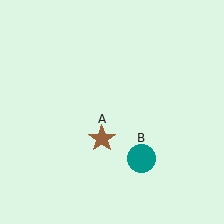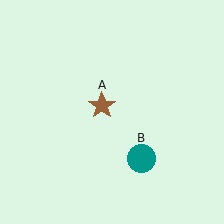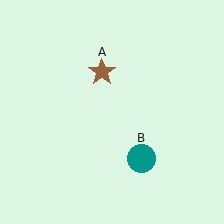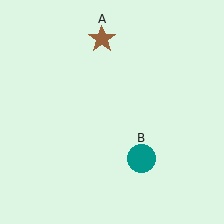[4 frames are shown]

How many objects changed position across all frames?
1 object changed position: brown star (object A).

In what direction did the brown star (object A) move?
The brown star (object A) moved up.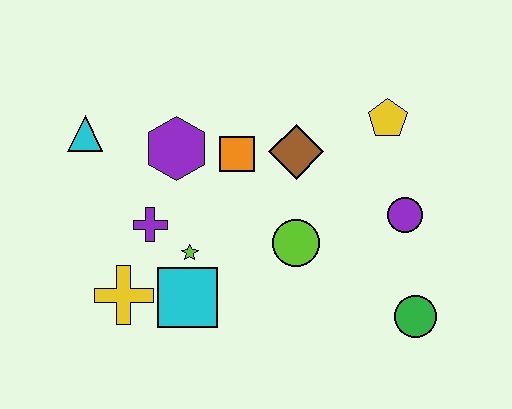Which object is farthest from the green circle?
The cyan triangle is farthest from the green circle.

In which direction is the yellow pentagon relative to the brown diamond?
The yellow pentagon is to the right of the brown diamond.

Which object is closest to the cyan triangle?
The purple hexagon is closest to the cyan triangle.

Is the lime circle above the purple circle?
No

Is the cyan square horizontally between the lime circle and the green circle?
No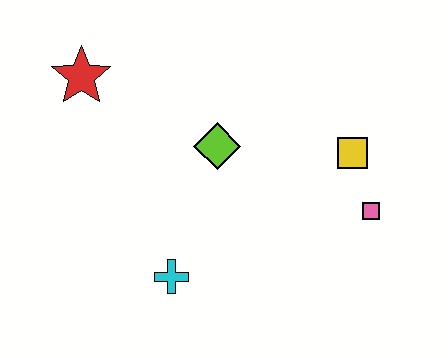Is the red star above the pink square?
Yes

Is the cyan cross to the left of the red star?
No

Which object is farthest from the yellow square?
The red star is farthest from the yellow square.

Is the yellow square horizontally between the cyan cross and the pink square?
Yes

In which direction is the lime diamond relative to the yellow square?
The lime diamond is to the left of the yellow square.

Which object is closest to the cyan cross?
The lime diamond is closest to the cyan cross.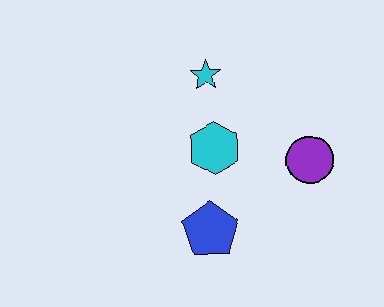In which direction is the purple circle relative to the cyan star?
The purple circle is to the right of the cyan star.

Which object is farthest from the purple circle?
The cyan star is farthest from the purple circle.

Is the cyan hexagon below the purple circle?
No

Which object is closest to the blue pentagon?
The cyan hexagon is closest to the blue pentagon.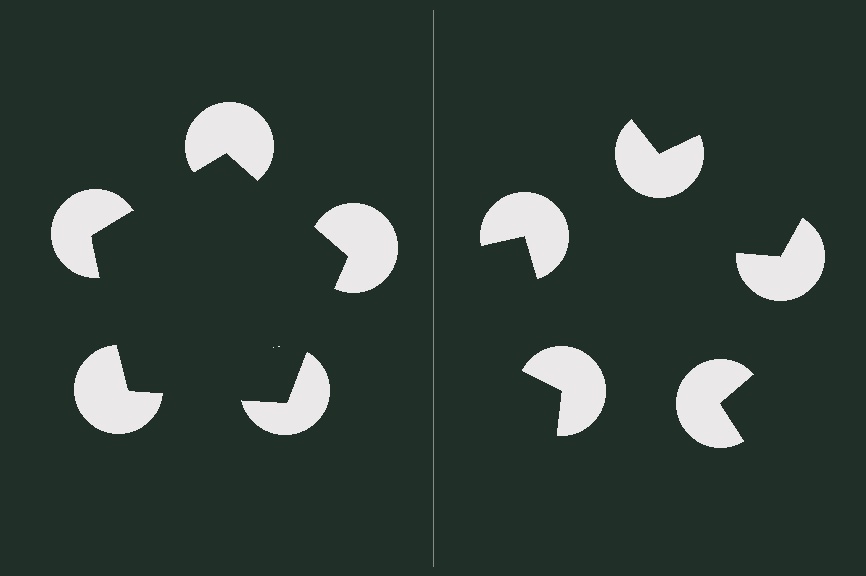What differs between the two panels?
The pac-man discs are positioned identically on both sides; only the wedge orientations differ. On the left they align to a pentagon; on the right they are misaligned.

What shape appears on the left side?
An illusory pentagon.